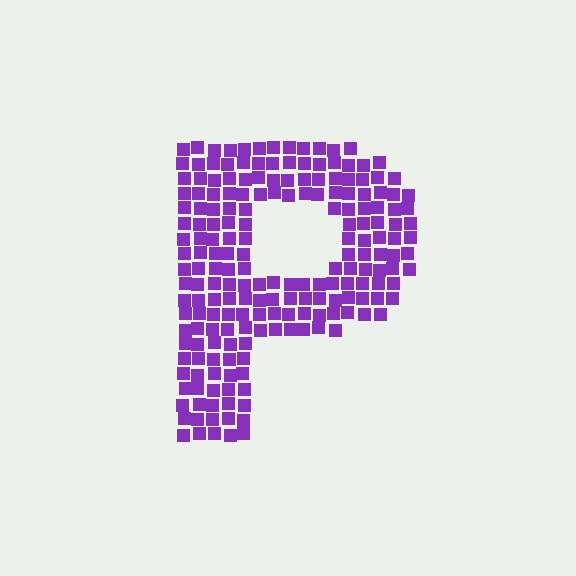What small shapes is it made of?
It is made of small squares.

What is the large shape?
The large shape is the letter P.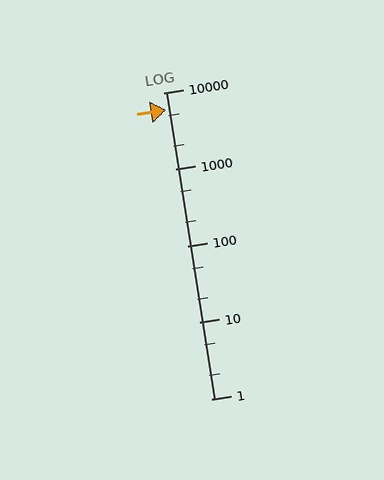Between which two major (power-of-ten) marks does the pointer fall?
The pointer is between 1000 and 10000.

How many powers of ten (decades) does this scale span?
The scale spans 4 decades, from 1 to 10000.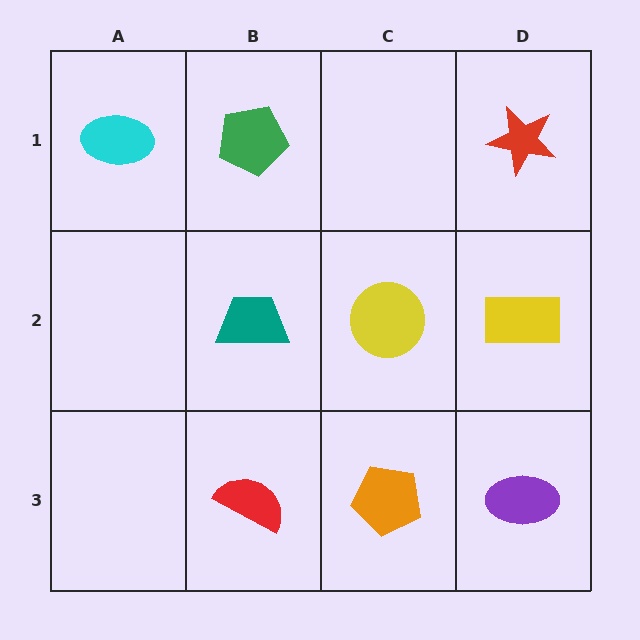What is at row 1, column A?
A cyan ellipse.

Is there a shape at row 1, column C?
No, that cell is empty.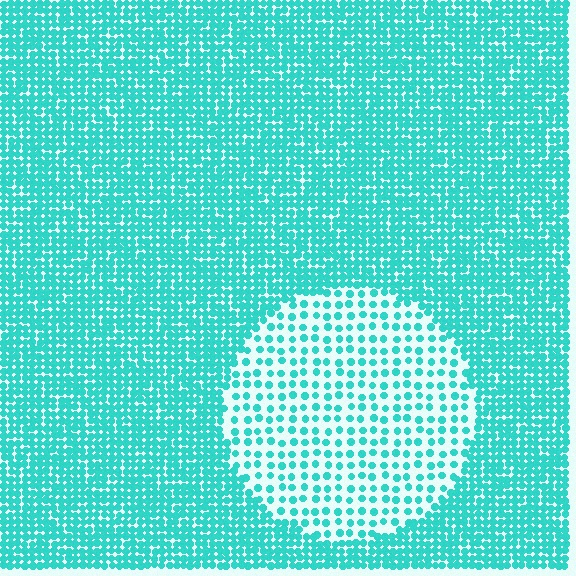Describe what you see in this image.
The image contains small cyan elements arranged at two different densities. A circle-shaped region is visible where the elements are less densely packed than the surrounding area.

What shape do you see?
I see a circle.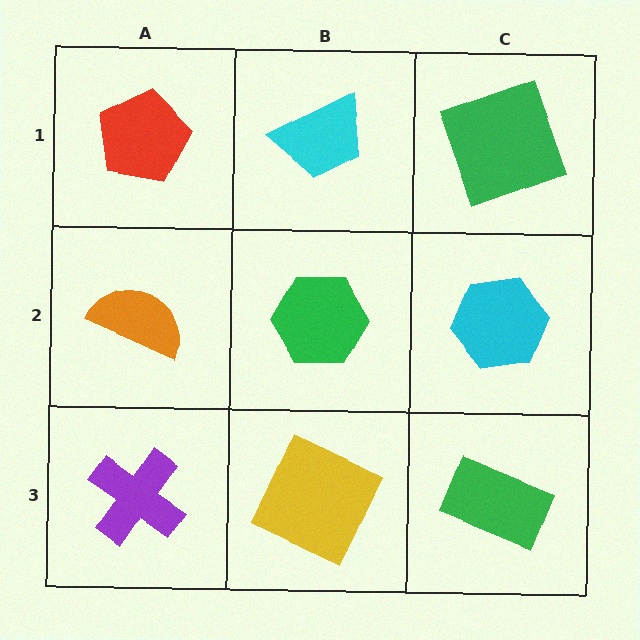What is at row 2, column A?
An orange semicircle.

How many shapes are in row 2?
3 shapes.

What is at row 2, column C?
A cyan hexagon.